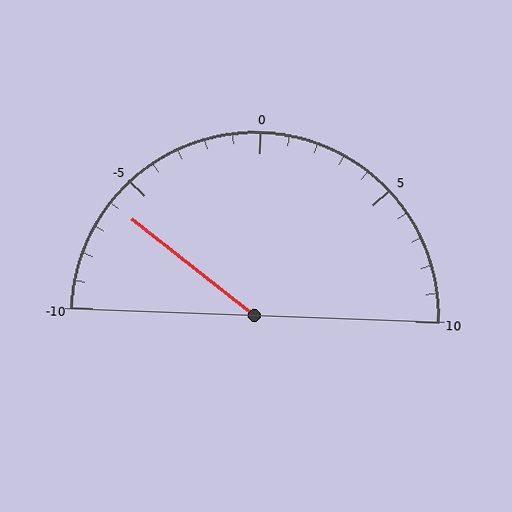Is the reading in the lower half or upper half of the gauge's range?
The reading is in the lower half of the range (-10 to 10).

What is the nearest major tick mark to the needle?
The nearest major tick mark is -5.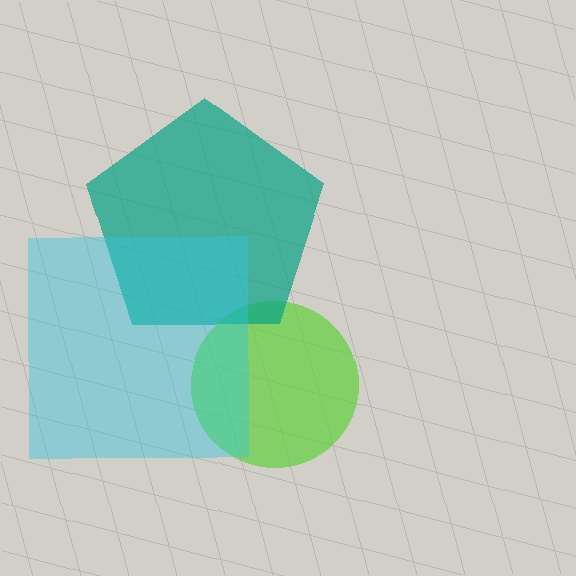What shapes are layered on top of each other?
The layered shapes are: a lime circle, a teal pentagon, a cyan square.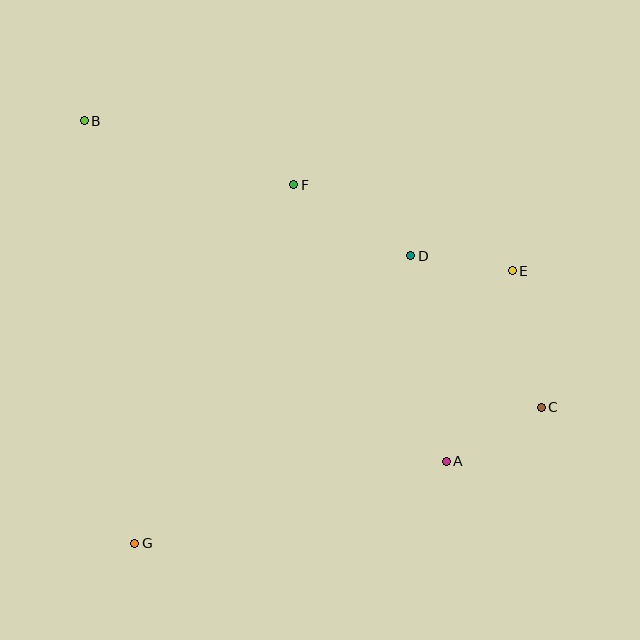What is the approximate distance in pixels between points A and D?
The distance between A and D is approximately 209 pixels.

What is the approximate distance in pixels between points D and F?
The distance between D and F is approximately 137 pixels.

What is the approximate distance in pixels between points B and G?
The distance between B and G is approximately 426 pixels.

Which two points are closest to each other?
Points D and E are closest to each other.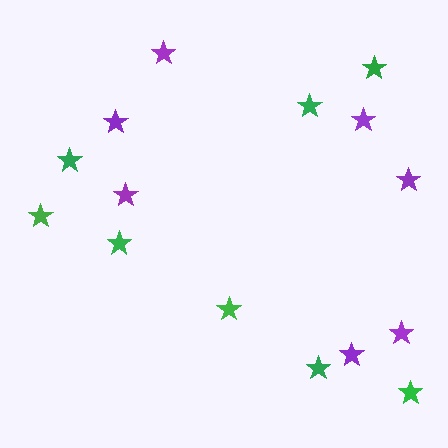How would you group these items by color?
There are 2 groups: one group of green stars (8) and one group of purple stars (7).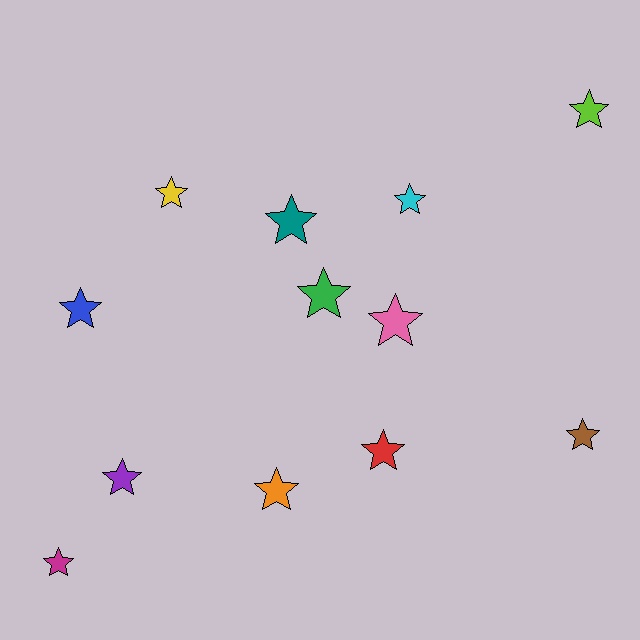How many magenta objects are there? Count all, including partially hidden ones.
There is 1 magenta object.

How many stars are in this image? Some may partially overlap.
There are 12 stars.